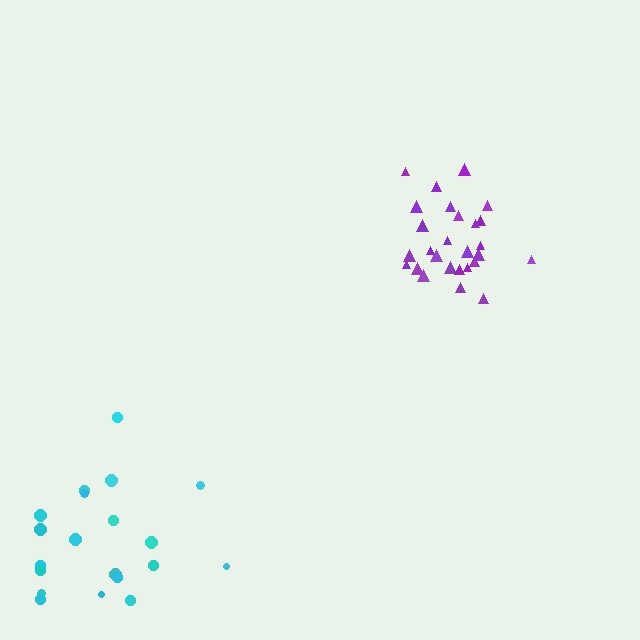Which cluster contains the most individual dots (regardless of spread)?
Purple (28).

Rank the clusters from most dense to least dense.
purple, cyan.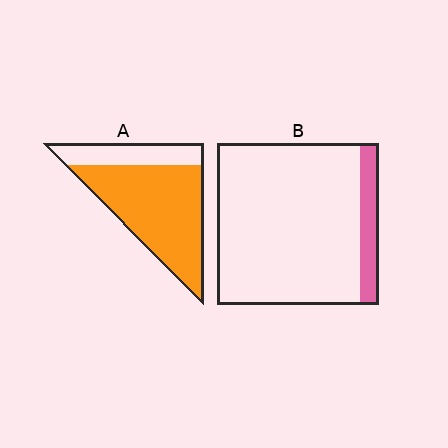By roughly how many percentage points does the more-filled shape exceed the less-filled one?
By roughly 65 percentage points (A over B).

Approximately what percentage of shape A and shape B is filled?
A is approximately 75% and B is approximately 10%.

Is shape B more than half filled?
No.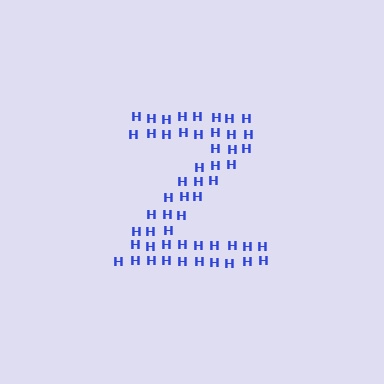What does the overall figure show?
The overall figure shows the letter Z.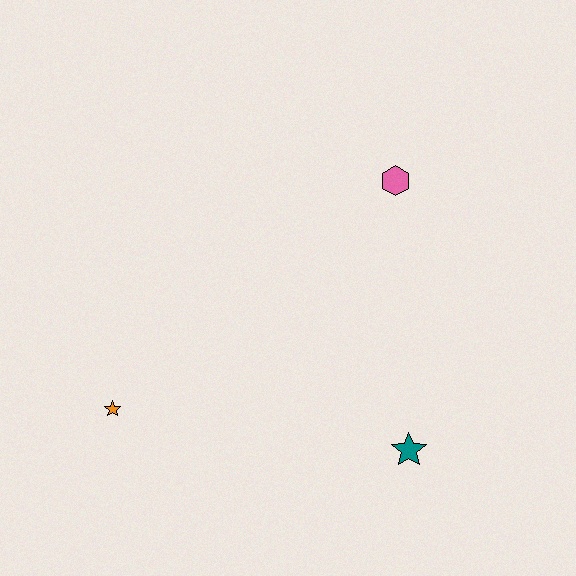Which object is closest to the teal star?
The pink hexagon is closest to the teal star.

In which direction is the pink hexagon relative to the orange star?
The pink hexagon is to the right of the orange star.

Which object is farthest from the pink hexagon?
The orange star is farthest from the pink hexagon.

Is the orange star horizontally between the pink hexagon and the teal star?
No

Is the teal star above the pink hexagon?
No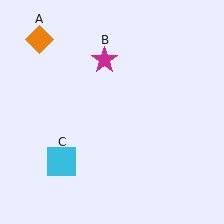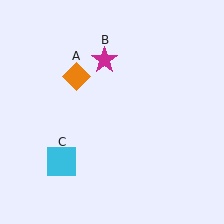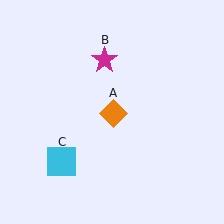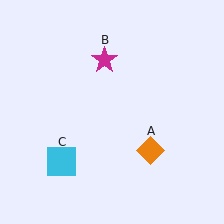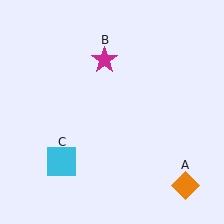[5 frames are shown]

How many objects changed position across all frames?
1 object changed position: orange diamond (object A).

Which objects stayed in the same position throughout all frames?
Magenta star (object B) and cyan square (object C) remained stationary.